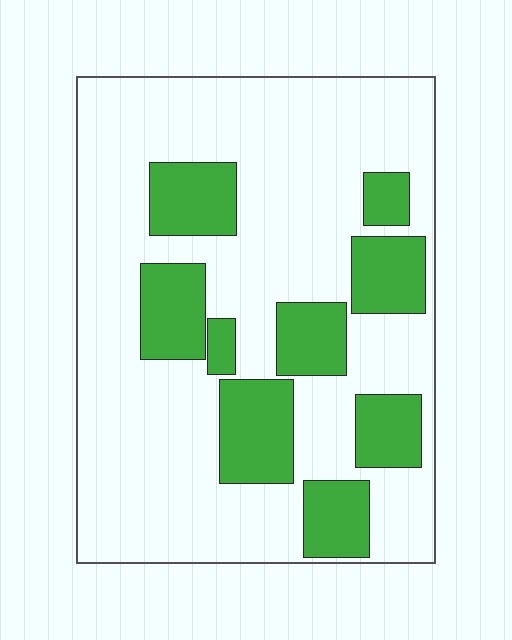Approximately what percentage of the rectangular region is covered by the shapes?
Approximately 25%.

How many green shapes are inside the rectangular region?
9.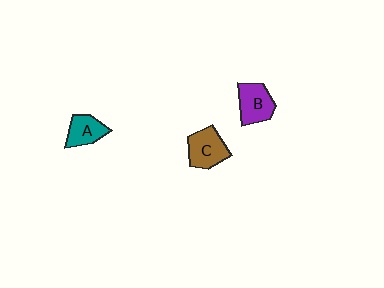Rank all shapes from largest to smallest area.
From largest to smallest: C (brown), B (purple), A (teal).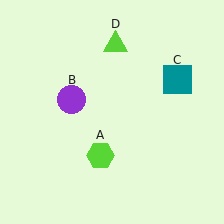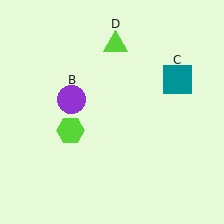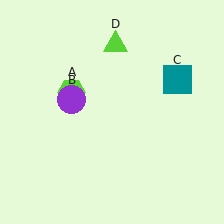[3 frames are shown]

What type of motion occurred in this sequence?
The lime hexagon (object A) rotated clockwise around the center of the scene.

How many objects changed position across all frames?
1 object changed position: lime hexagon (object A).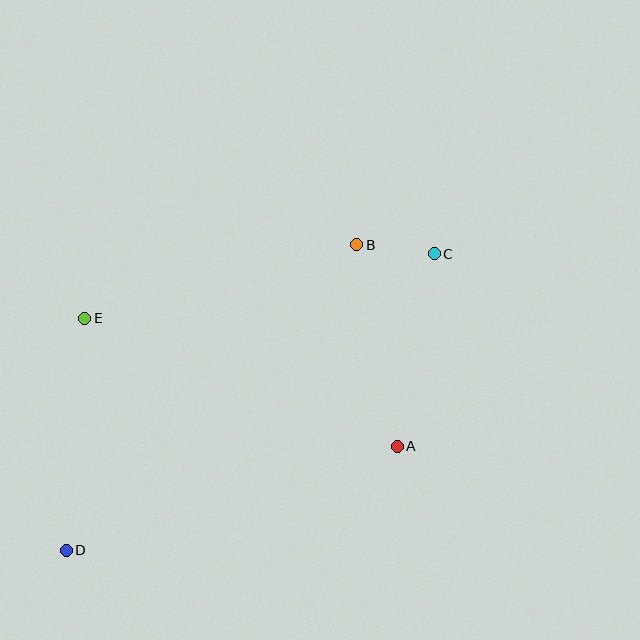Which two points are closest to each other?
Points B and C are closest to each other.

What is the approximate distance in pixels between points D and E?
The distance between D and E is approximately 233 pixels.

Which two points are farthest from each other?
Points C and D are farthest from each other.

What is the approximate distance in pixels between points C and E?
The distance between C and E is approximately 355 pixels.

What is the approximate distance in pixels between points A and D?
The distance between A and D is approximately 347 pixels.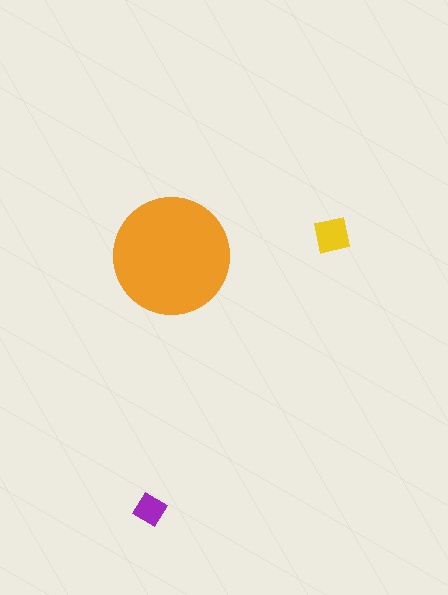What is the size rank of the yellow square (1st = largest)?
2nd.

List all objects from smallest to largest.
The purple diamond, the yellow square, the orange circle.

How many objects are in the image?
There are 3 objects in the image.